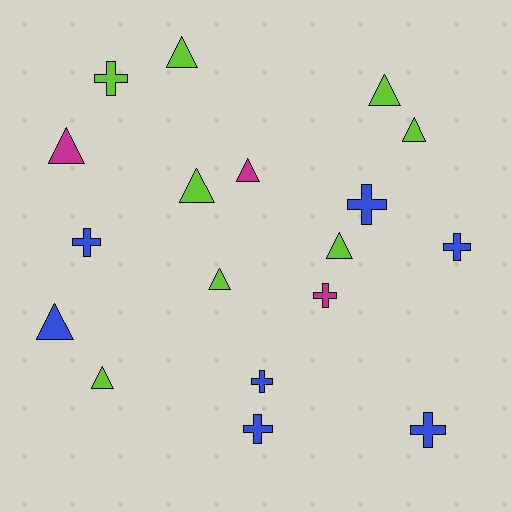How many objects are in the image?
There are 18 objects.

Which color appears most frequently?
Lime, with 8 objects.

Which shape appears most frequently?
Triangle, with 10 objects.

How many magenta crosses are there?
There is 1 magenta cross.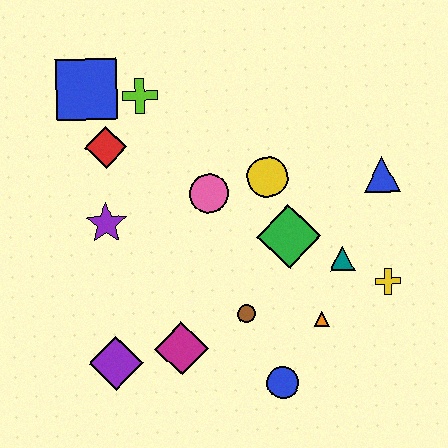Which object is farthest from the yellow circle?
The purple diamond is farthest from the yellow circle.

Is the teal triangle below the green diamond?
Yes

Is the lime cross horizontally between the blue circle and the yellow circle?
No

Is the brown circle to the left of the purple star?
No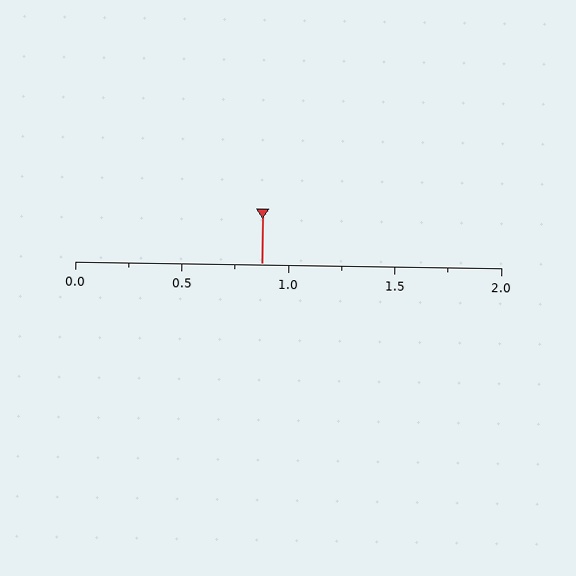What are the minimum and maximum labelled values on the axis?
The axis runs from 0.0 to 2.0.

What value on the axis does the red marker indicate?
The marker indicates approximately 0.88.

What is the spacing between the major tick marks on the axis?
The major ticks are spaced 0.5 apart.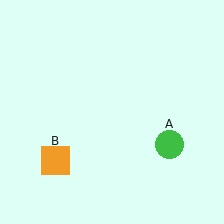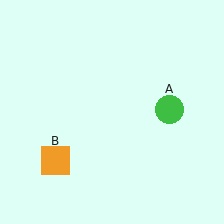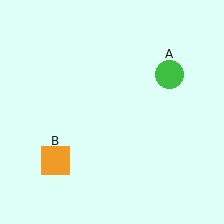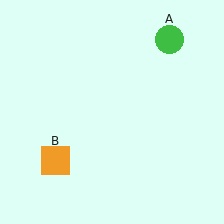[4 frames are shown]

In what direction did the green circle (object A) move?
The green circle (object A) moved up.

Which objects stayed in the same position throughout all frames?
Orange square (object B) remained stationary.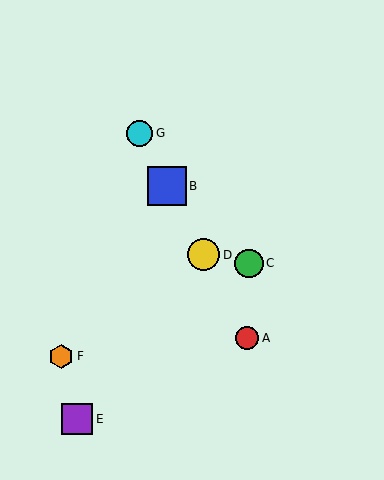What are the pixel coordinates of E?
Object E is at (77, 419).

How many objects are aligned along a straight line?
4 objects (A, B, D, G) are aligned along a straight line.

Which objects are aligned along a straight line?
Objects A, B, D, G are aligned along a straight line.